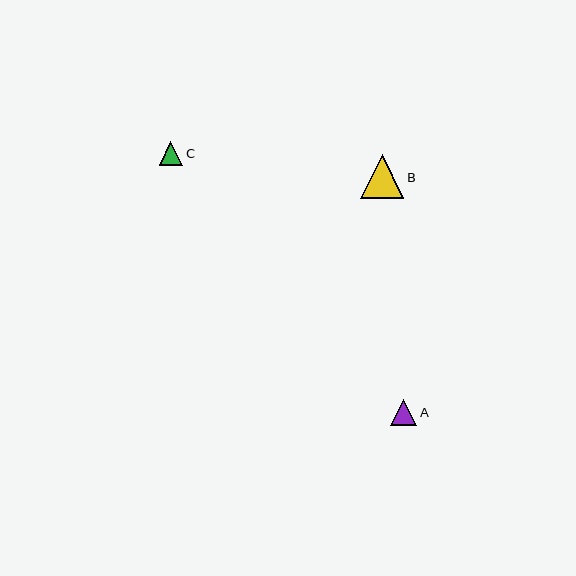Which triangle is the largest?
Triangle B is the largest with a size of approximately 43 pixels.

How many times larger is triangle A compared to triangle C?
Triangle A is approximately 1.1 times the size of triangle C.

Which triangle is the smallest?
Triangle C is the smallest with a size of approximately 24 pixels.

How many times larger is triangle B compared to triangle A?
Triangle B is approximately 1.7 times the size of triangle A.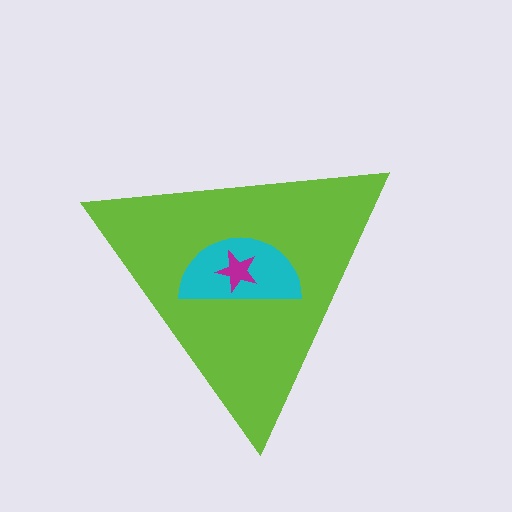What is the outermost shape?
The lime triangle.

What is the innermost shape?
The magenta star.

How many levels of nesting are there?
3.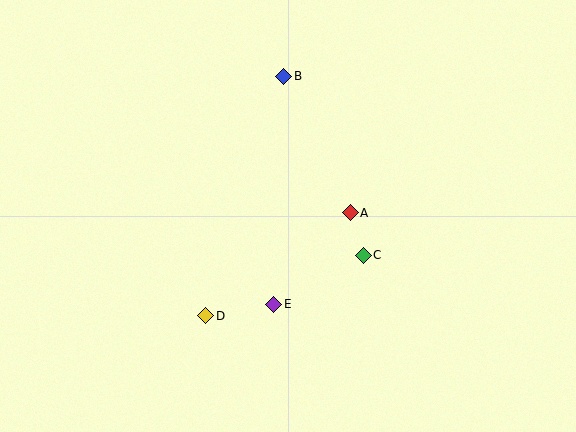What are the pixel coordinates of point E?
Point E is at (274, 304).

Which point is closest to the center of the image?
Point A at (350, 213) is closest to the center.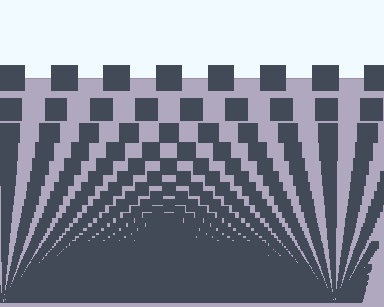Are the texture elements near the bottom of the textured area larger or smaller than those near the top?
Smaller. The gradient is inverted — elements near the bottom are smaller and denser.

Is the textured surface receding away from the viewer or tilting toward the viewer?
The surface appears to tilt toward the viewer. Texture elements get larger and sparser toward the top.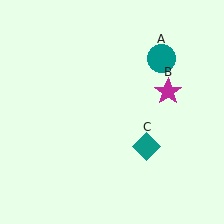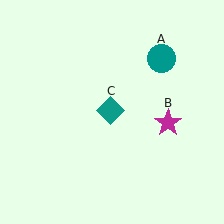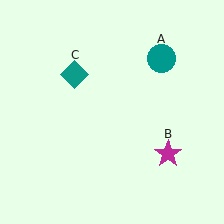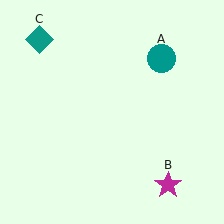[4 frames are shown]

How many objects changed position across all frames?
2 objects changed position: magenta star (object B), teal diamond (object C).